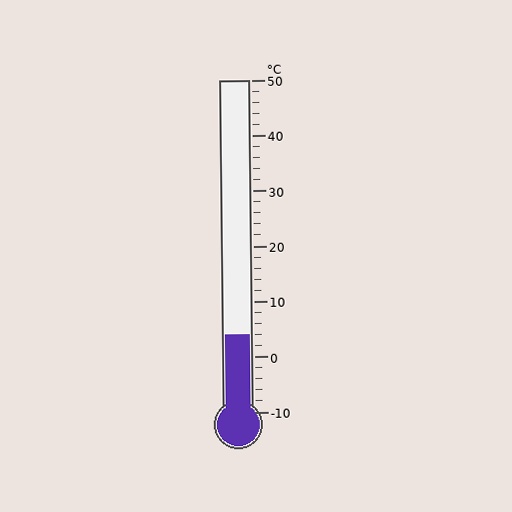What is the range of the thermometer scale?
The thermometer scale ranges from -10°C to 50°C.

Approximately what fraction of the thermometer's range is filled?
The thermometer is filled to approximately 25% of its range.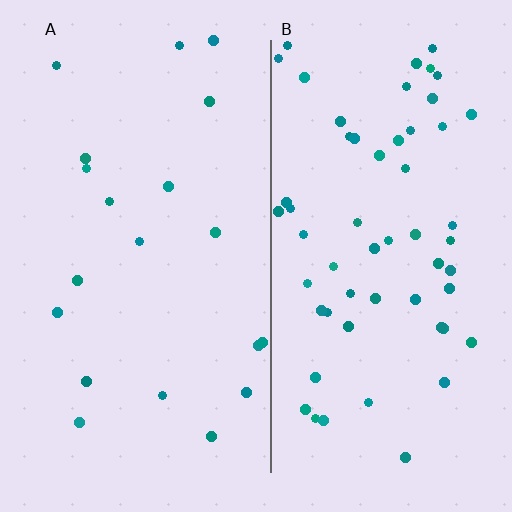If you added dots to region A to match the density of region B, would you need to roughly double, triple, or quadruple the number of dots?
Approximately triple.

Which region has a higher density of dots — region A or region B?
B (the right).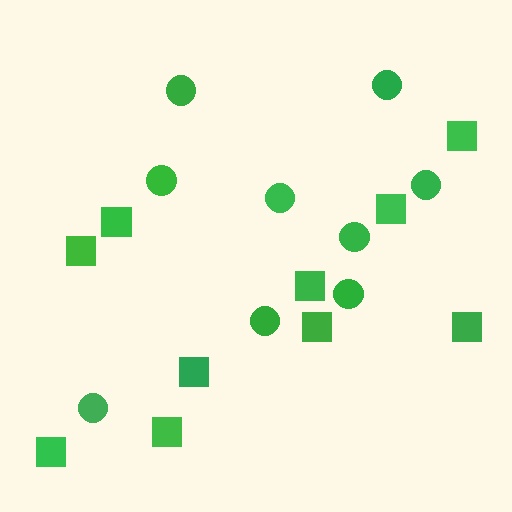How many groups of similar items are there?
There are 2 groups: one group of circles (9) and one group of squares (10).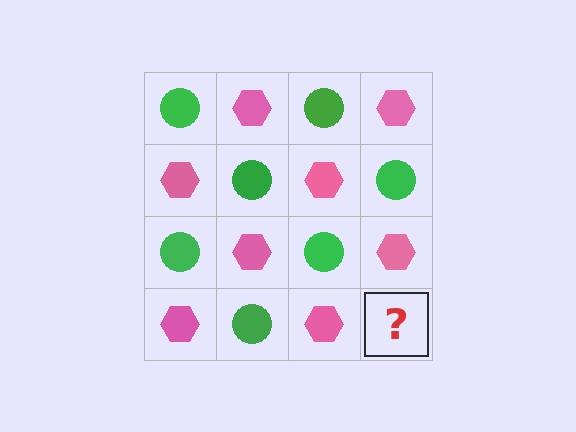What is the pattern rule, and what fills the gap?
The rule is that it alternates green circle and pink hexagon in a checkerboard pattern. The gap should be filled with a green circle.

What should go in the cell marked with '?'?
The missing cell should contain a green circle.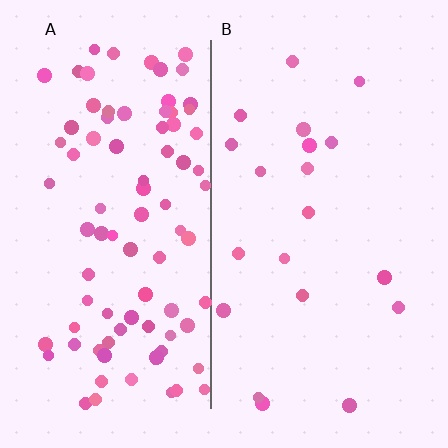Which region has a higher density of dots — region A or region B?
A (the left).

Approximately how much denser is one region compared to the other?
Approximately 4.4× — region A over region B.